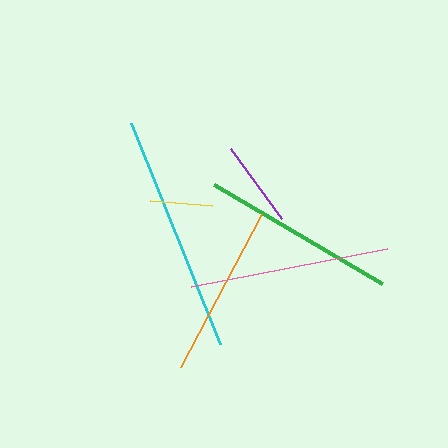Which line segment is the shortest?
The yellow line is the shortest at approximately 62 pixels.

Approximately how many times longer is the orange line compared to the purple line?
The orange line is approximately 2.0 times the length of the purple line.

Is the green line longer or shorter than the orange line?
The green line is longer than the orange line.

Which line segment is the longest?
The cyan line is the longest at approximately 239 pixels.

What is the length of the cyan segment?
The cyan segment is approximately 239 pixels long.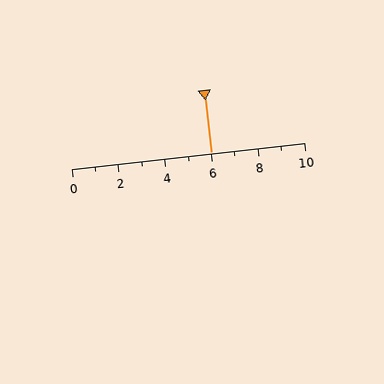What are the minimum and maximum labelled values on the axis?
The axis runs from 0 to 10.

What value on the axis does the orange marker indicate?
The marker indicates approximately 6.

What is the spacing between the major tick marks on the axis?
The major ticks are spaced 2 apart.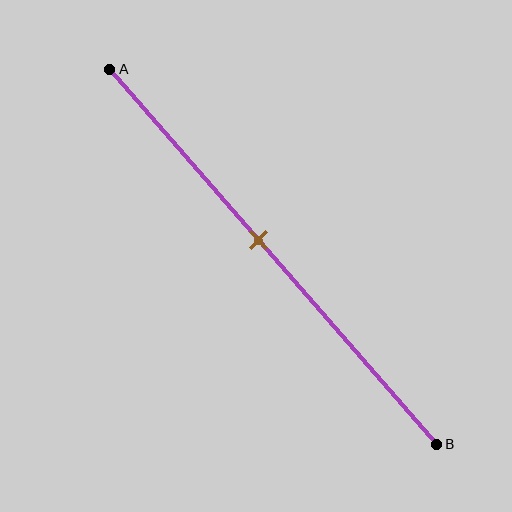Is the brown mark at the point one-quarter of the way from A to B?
No, the mark is at about 45% from A, not at the 25% one-quarter point.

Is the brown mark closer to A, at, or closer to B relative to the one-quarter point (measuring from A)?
The brown mark is closer to point B than the one-quarter point of segment AB.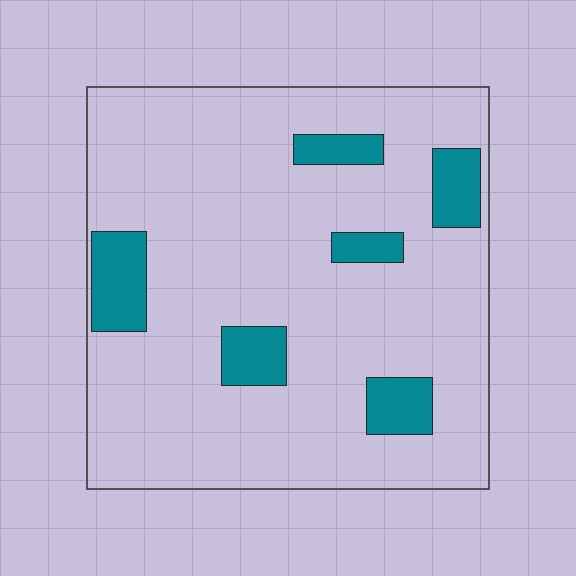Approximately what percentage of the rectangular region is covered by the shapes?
Approximately 15%.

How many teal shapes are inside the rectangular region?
6.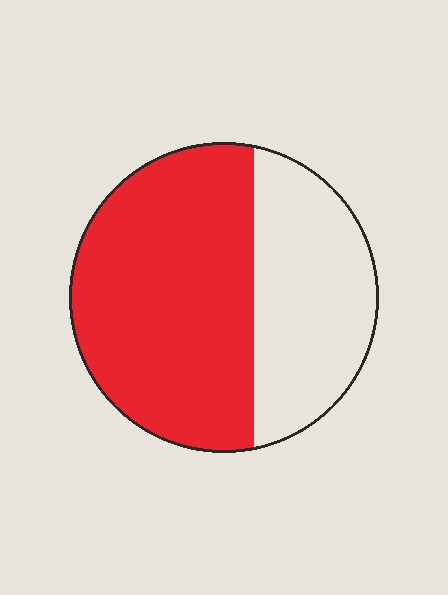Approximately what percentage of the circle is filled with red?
Approximately 60%.